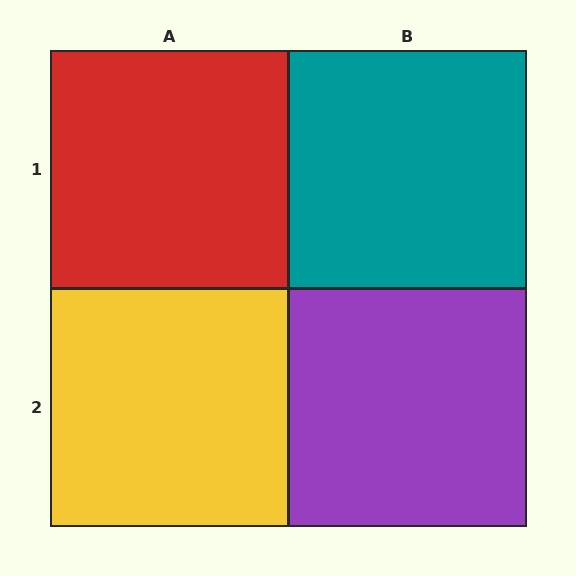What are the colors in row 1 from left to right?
Red, teal.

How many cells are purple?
1 cell is purple.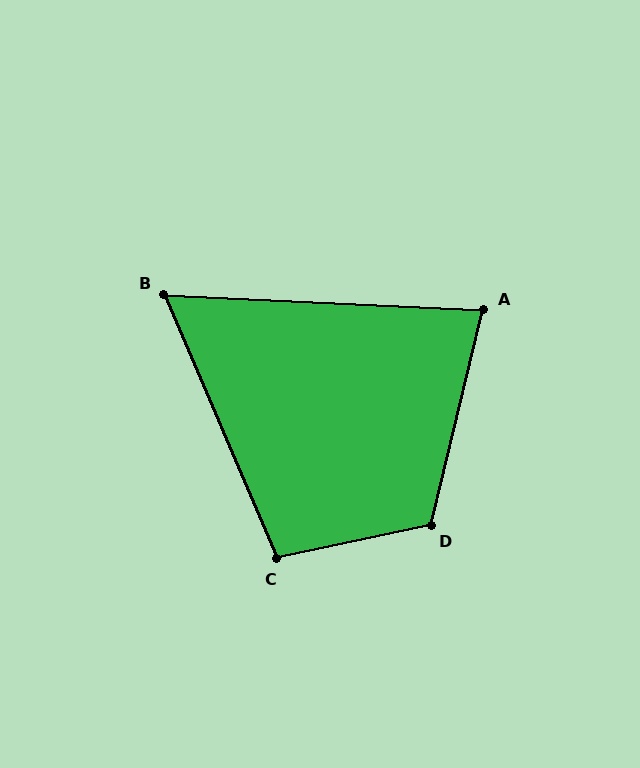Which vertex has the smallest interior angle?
B, at approximately 64 degrees.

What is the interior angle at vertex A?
Approximately 79 degrees (acute).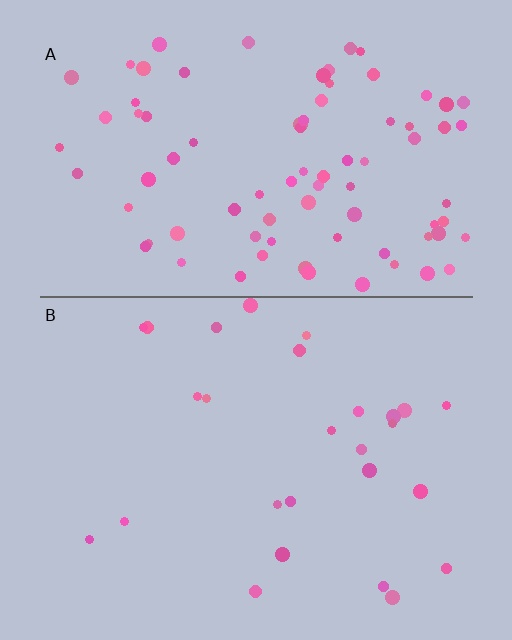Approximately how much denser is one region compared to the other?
Approximately 3.1× — region A over region B.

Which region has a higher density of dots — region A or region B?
A (the top).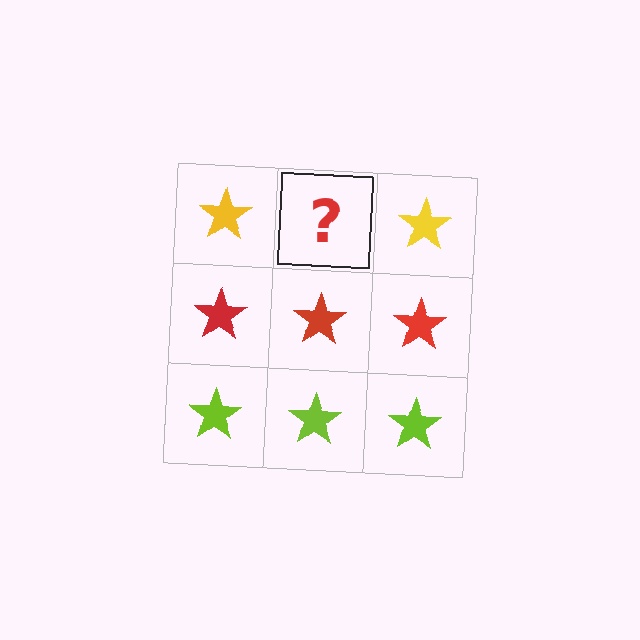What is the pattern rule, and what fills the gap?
The rule is that each row has a consistent color. The gap should be filled with a yellow star.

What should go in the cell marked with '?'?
The missing cell should contain a yellow star.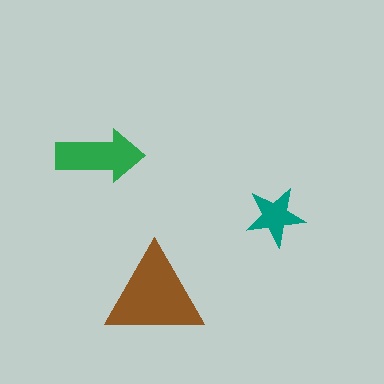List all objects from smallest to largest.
The teal star, the green arrow, the brown triangle.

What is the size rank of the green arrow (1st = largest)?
2nd.